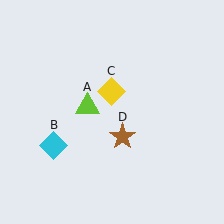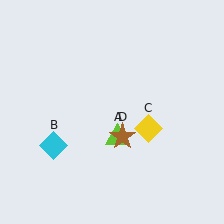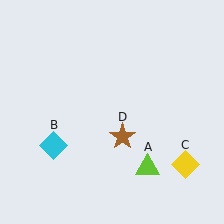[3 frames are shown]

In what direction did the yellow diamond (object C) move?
The yellow diamond (object C) moved down and to the right.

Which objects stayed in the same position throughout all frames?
Cyan diamond (object B) and brown star (object D) remained stationary.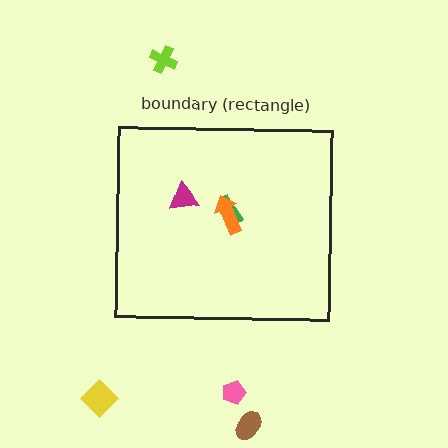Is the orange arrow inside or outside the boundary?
Inside.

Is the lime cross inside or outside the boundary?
Outside.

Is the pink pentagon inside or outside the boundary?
Outside.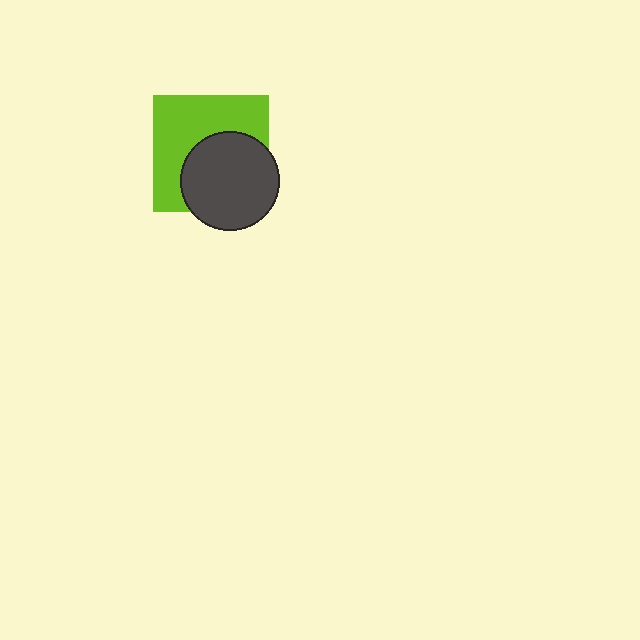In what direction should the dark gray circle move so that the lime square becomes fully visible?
The dark gray circle should move toward the lower-right. That is the shortest direction to clear the overlap and leave the lime square fully visible.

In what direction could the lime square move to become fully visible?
The lime square could move toward the upper-left. That would shift it out from behind the dark gray circle entirely.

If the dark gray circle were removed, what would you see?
You would see the complete lime square.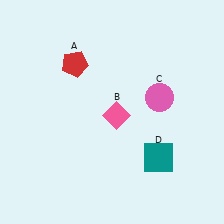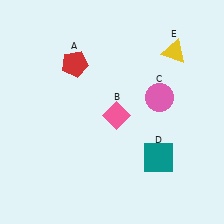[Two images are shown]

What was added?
A yellow triangle (E) was added in Image 2.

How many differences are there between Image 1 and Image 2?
There is 1 difference between the two images.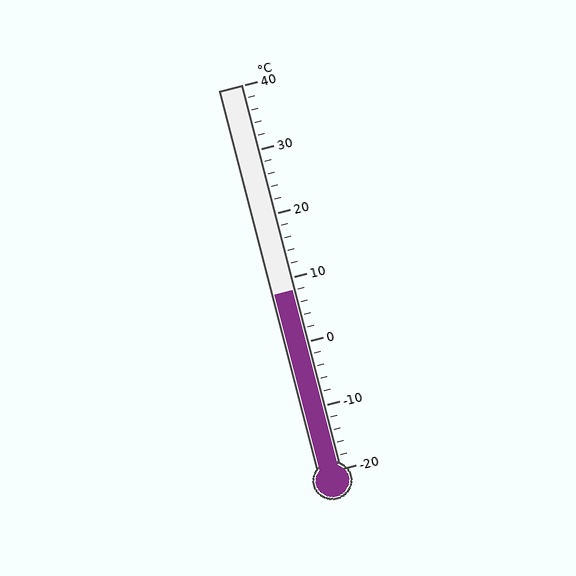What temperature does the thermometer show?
The thermometer shows approximately 8°C.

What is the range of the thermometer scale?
The thermometer scale ranges from -20°C to 40°C.